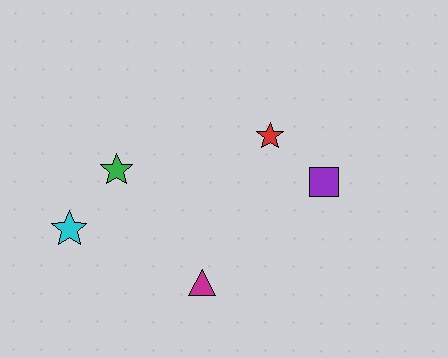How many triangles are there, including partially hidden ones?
There is 1 triangle.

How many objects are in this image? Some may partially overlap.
There are 5 objects.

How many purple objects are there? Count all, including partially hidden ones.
There is 1 purple object.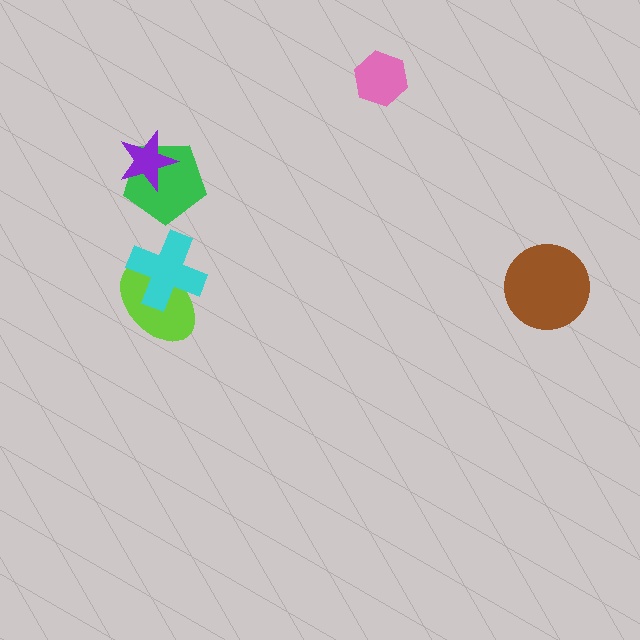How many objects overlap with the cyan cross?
1 object overlaps with the cyan cross.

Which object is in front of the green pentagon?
The purple star is in front of the green pentagon.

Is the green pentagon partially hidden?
Yes, it is partially covered by another shape.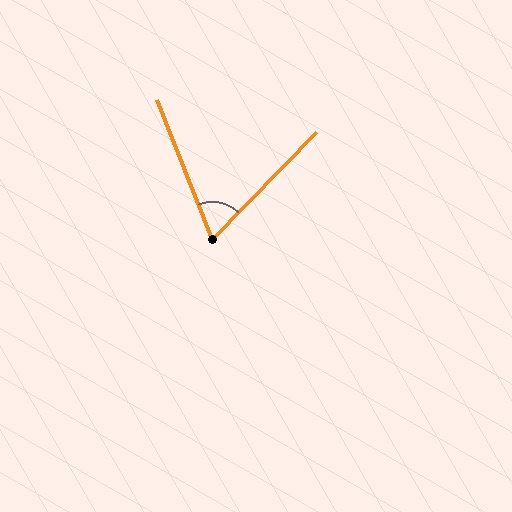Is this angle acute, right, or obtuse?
It is acute.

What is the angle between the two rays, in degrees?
Approximately 66 degrees.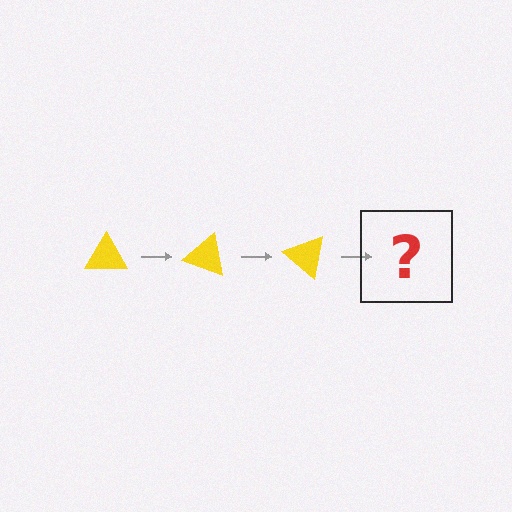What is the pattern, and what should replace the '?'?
The pattern is that the triangle rotates 20 degrees each step. The '?' should be a yellow triangle rotated 60 degrees.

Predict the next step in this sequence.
The next step is a yellow triangle rotated 60 degrees.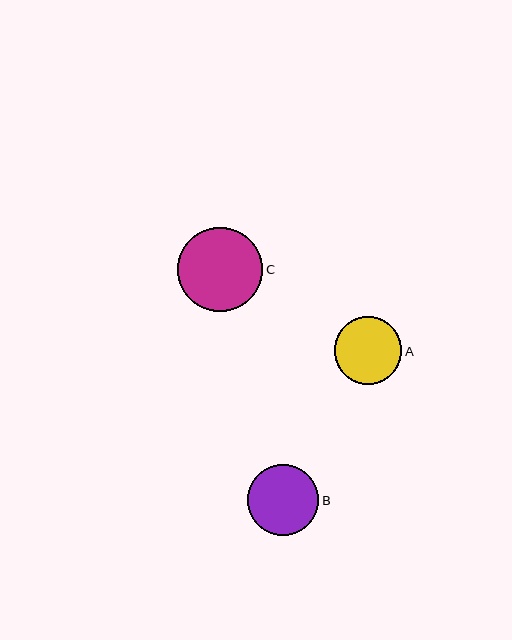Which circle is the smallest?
Circle A is the smallest with a size of approximately 68 pixels.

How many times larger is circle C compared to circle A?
Circle C is approximately 1.3 times the size of circle A.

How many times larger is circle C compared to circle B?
Circle C is approximately 1.2 times the size of circle B.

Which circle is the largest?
Circle C is the largest with a size of approximately 85 pixels.